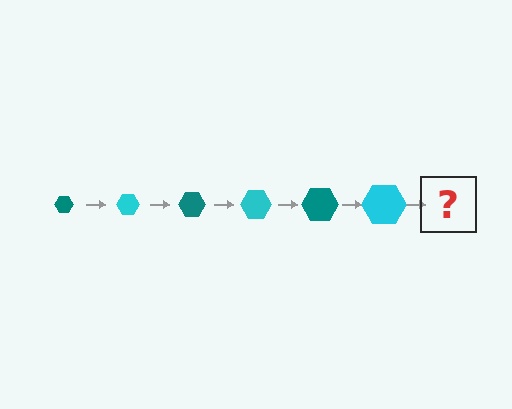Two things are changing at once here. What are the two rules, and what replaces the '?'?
The two rules are that the hexagon grows larger each step and the color cycles through teal and cyan. The '?' should be a teal hexagon, larger than the previous one.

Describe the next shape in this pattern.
It should be a teal hexagon, larger than the previous one.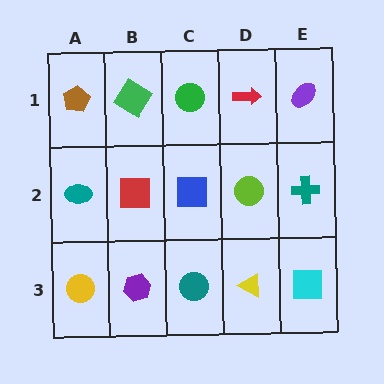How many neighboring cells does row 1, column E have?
2.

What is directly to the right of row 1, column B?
A green circle.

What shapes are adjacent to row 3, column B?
A red square (row 2, column B), a yellow circle (row 3, column A), a teal circle (row 3, column C).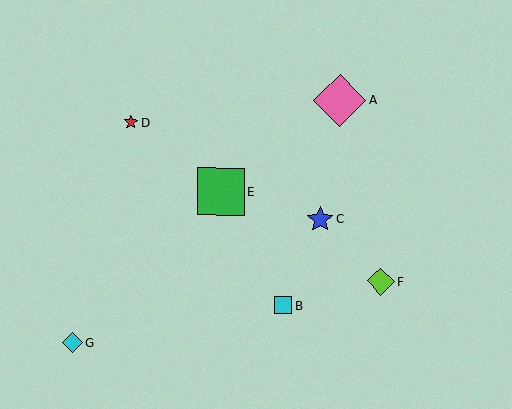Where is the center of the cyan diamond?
The center of the cyan diamond is at (73, 342).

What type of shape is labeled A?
Shape A is a pink diamond.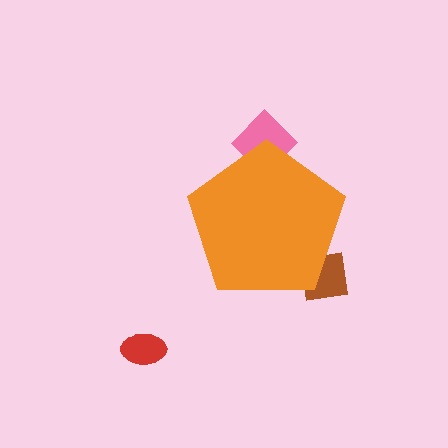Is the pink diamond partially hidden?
Yes, the pink diamond is partially hidden behind the orange pentagon.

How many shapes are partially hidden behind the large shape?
2 shapes are partially hidden.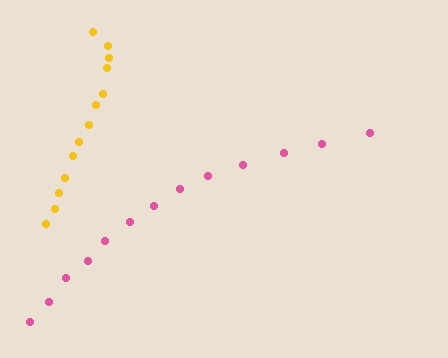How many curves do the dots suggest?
There are 2 distinct paths.